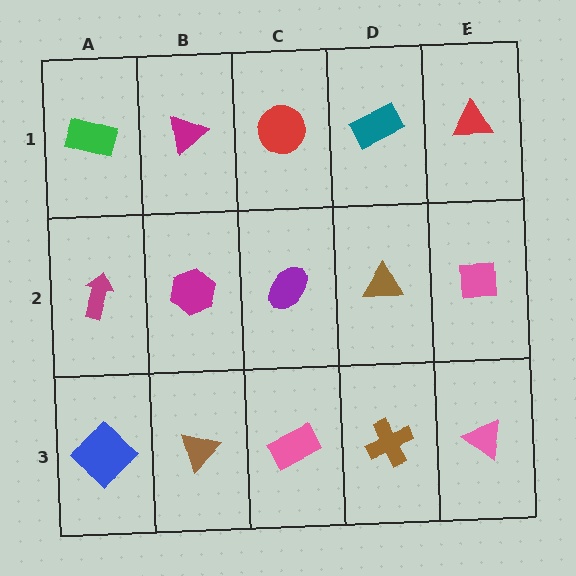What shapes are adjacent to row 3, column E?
A pink square (row 2, column E), a brown cross (row 3, column D).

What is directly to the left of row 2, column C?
A magenta hexagon.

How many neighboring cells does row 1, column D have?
3.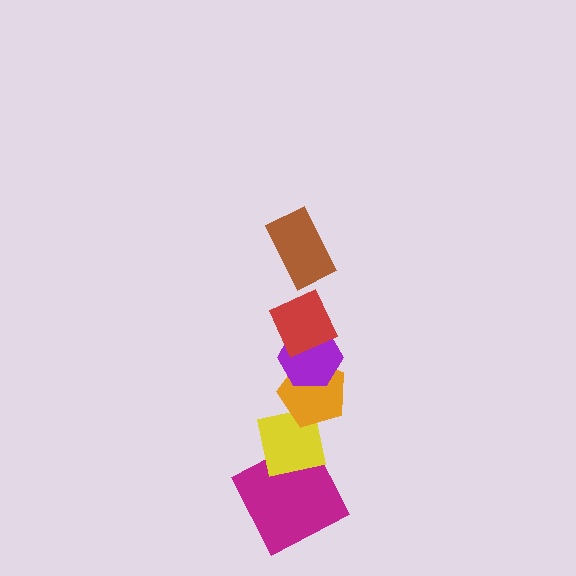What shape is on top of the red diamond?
The brown rectangle is on top of the red diamond.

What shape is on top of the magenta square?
The yellow square is on top of the magenta square.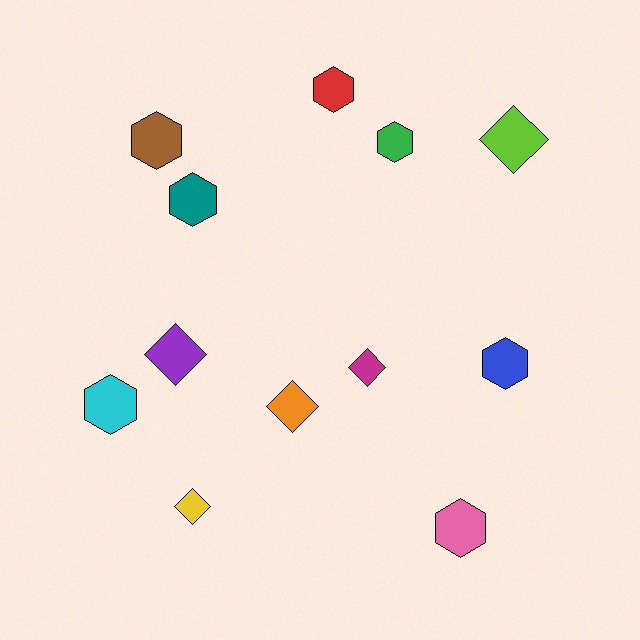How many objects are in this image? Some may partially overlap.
There are 12 objects.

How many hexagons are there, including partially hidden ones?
There are 7 hexagons.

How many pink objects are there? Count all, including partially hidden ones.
There is 1 pink object.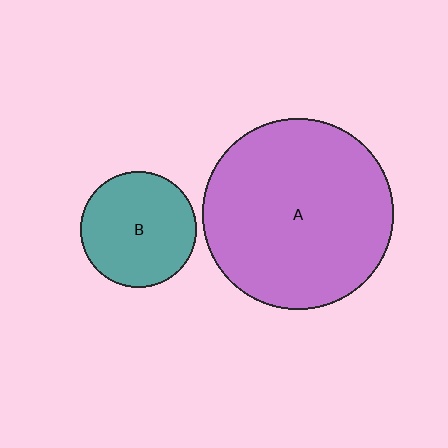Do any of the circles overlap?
No, none of the circles overlap.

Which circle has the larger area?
Circle A (purple).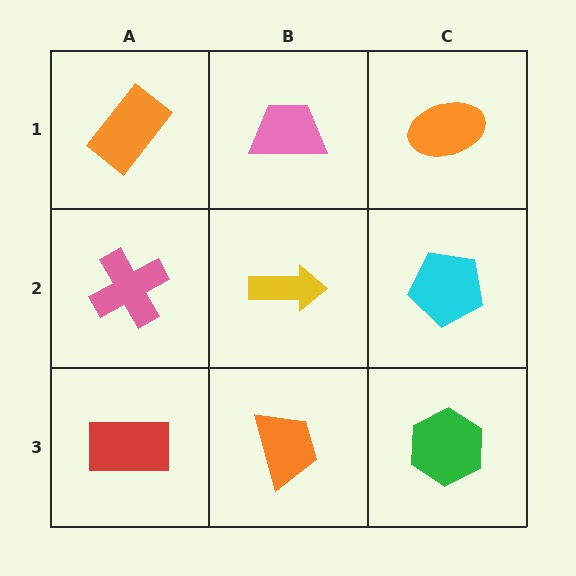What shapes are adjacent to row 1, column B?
A yellow arrow (row 2, column B), an orange rectangle (row 1, column A), an orange ellipse (row 1, column C).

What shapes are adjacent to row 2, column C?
An orange ellipse (row 1, column C), a green hexagon (row 3, column C), a yellow arrow (row 2, column B).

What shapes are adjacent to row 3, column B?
A yellow arrow (row 2, column B), a red rectangle (row 3, column A), a green hexagon (row 3, column C).